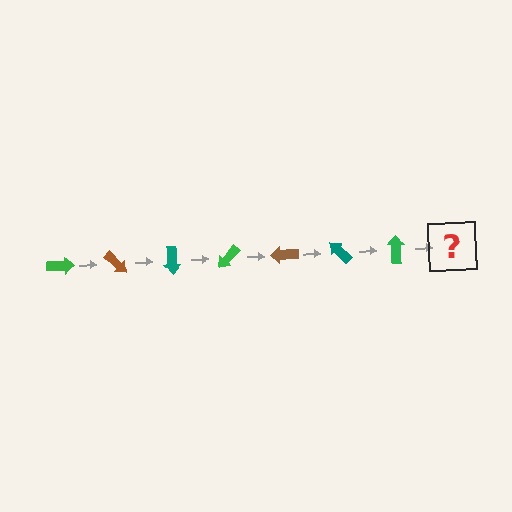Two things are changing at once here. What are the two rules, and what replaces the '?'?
The two rules are that it rotates 45 degrees each step and the color cycles through green, brown, and teal. The '?' should be a brown arrow, rotated 315 degrees from the start.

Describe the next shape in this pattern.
It should be a brown arrow, rotated 315 degrees from the start.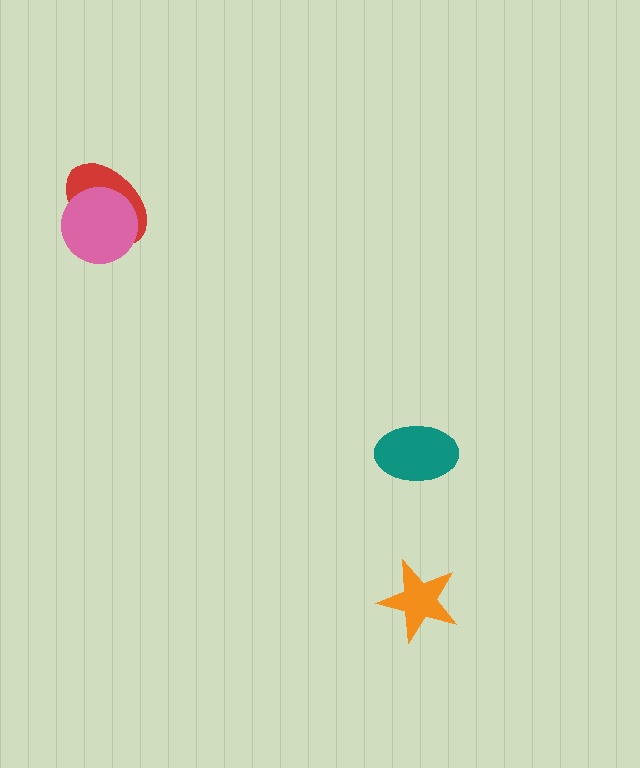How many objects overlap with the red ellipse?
1 object overlaps with the red ellipse.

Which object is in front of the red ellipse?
The pink circle is in front of the red ellipse.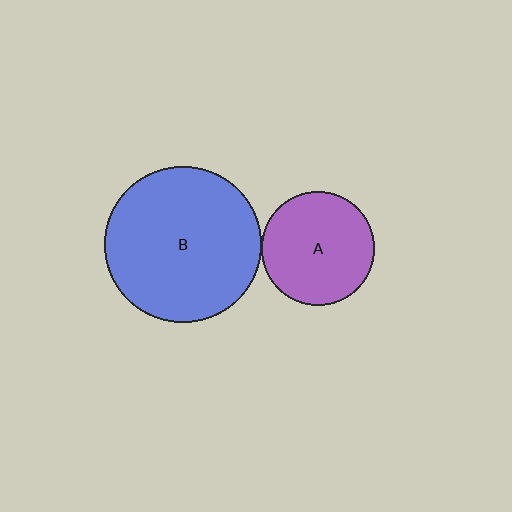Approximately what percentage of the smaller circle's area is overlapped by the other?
Approximately 5%.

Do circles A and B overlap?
Yes.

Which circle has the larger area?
Circle B (blue).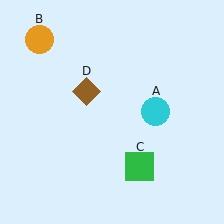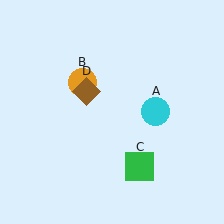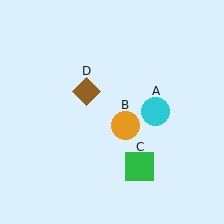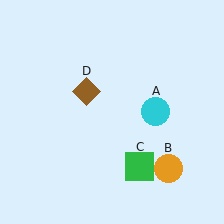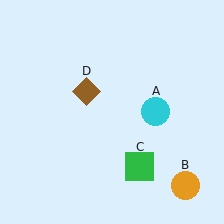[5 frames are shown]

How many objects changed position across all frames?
1 object changed position: orange circle (object B).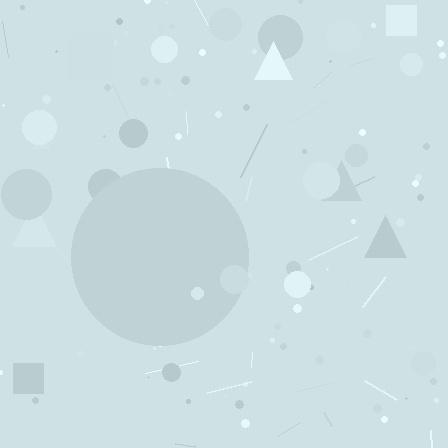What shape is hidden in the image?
A circle is hidden in the image.